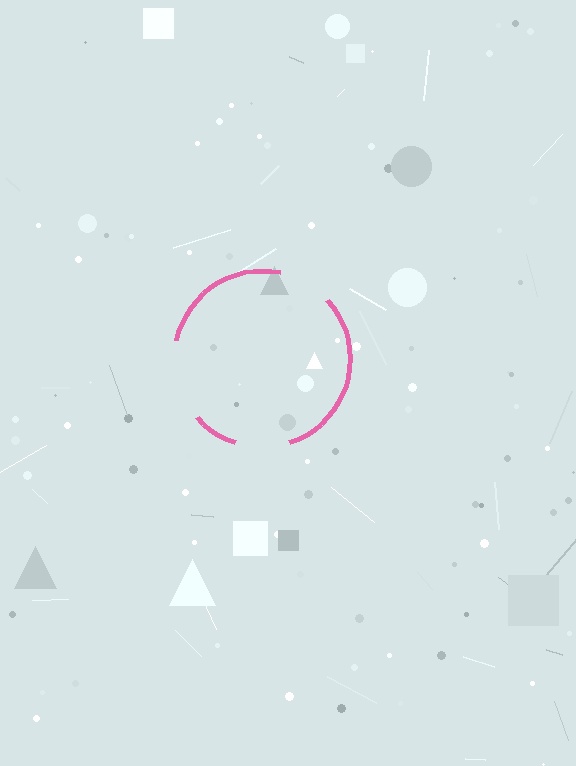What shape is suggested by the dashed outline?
The dashed outline suggests a circle.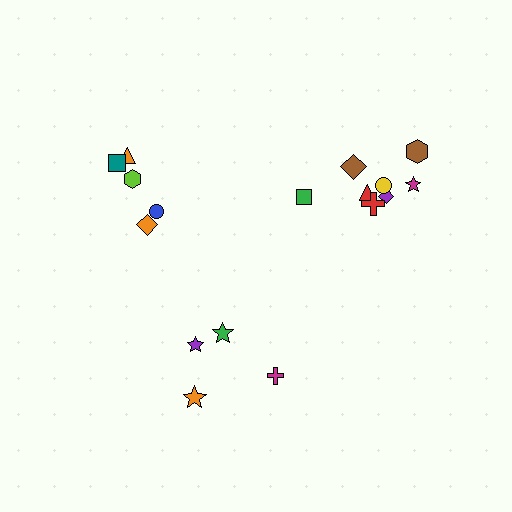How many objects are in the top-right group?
There are 8 objects.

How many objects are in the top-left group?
There are 5 objects.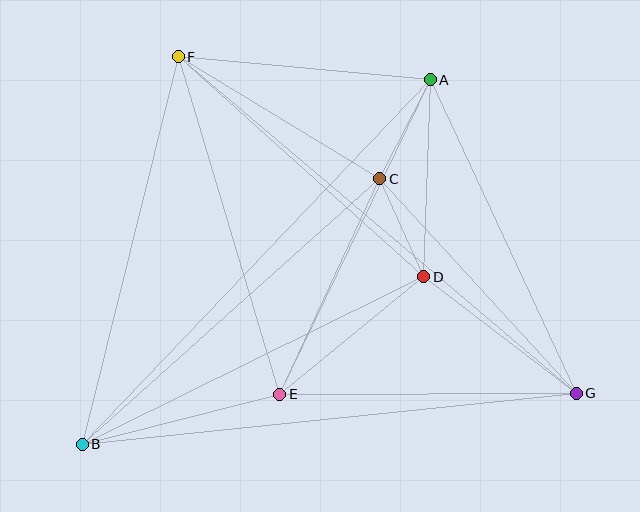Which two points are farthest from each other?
Points F and G are farthest from each other.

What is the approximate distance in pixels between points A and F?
The distance between A and F is approximately 253 pixels.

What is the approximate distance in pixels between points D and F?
The distance between D and F is approximately 329 pixels.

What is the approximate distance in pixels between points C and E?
The distance between C and E is approximately 237 pixels.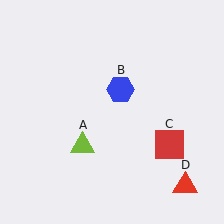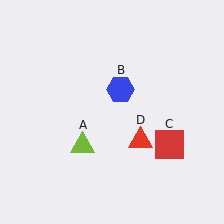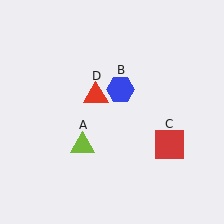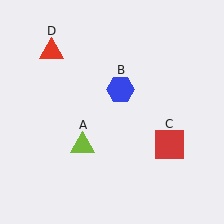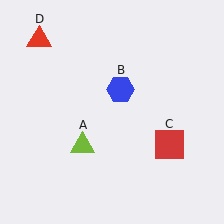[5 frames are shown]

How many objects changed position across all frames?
1 object changed position: red triangle (object D).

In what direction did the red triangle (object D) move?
The red triangle (object D) moved up and to the left.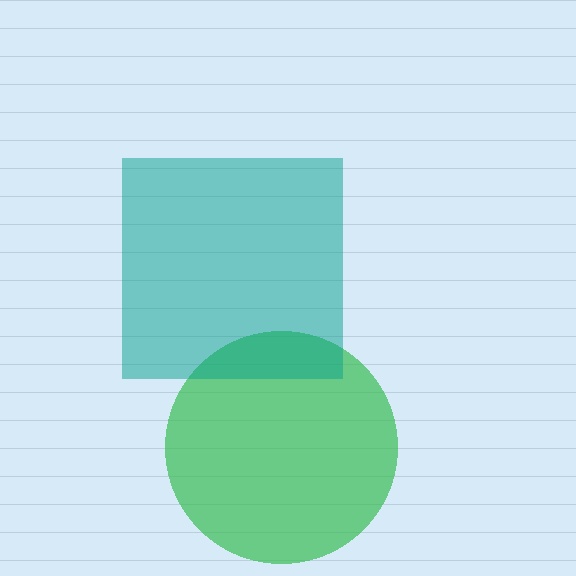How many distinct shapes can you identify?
There are 2 distinct shapes: a green circle, a teal square.